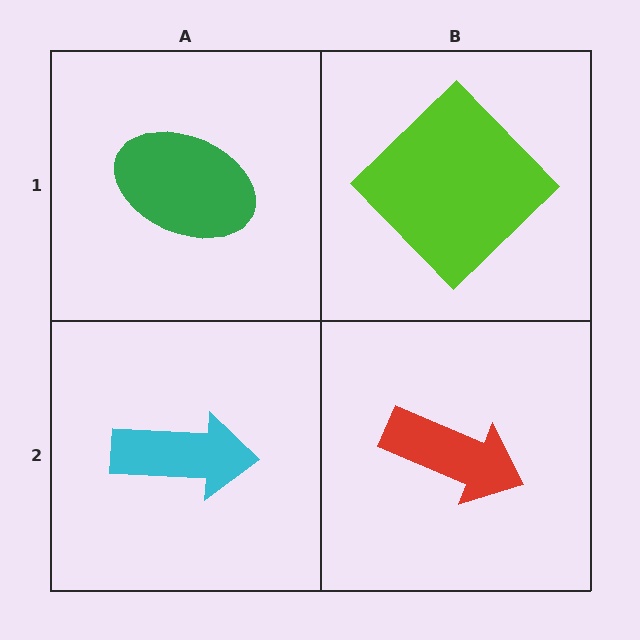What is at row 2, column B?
A red arrow.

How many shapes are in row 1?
2 shapes.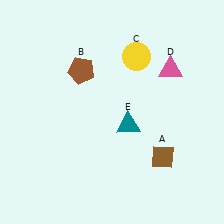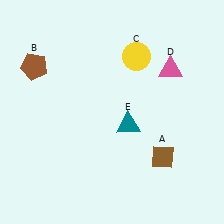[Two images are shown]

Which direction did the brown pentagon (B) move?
The brown pentagon (B) moved left.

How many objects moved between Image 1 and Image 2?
1 object moved between the two images.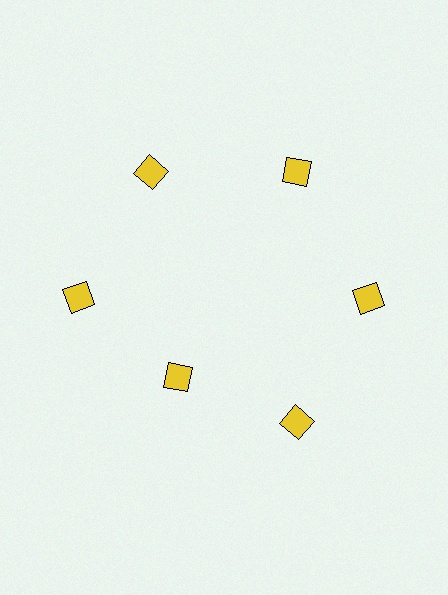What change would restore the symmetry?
The symmetry would be restored by moving it outward, back onto the ring so that all 6 diamonds sit at equal angles and equal distance from the center.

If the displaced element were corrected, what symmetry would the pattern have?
It would have 6-fold rotational symmetry — the pattern would map onto itself every 60 degrees.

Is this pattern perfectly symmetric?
No. The 6 yellow diamonds are arranged in a ring, but one element near the 7 o'clock position is pulled inward toward the center, breaking the 6-fold rotational symmetry.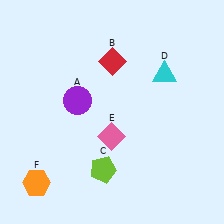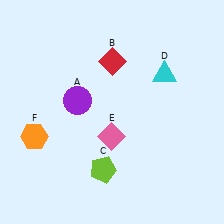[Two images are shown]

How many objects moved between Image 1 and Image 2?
1 object moved between the two images.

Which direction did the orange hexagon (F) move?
The orange hexagon (F) moved up.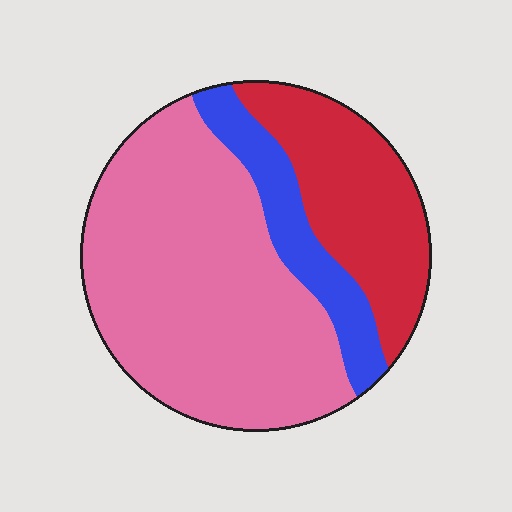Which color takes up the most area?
Pink, at roughly 60%.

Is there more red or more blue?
Red.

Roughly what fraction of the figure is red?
Red takes up about one quarter (1/4) of the figure.